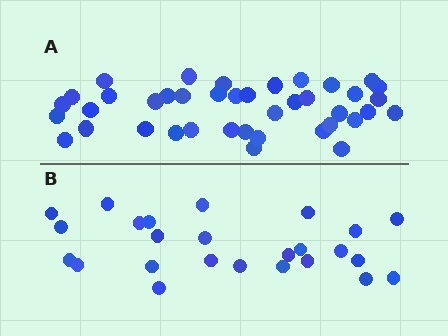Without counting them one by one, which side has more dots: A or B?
Region A (the top region) has more dots.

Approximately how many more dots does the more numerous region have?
Region A has approximately 15 more dots than region B.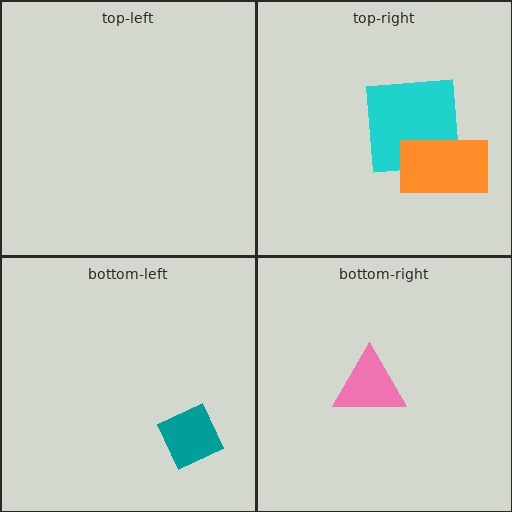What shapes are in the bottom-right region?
The pink triangle.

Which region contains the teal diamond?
The bottom-left region.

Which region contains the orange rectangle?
The top-right region.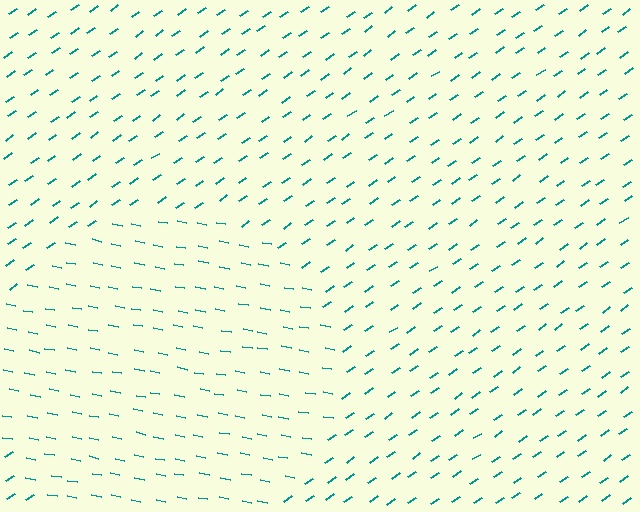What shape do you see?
I see a circle.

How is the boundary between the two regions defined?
The boundary is defined purely by a change in line orientation (approximately 45 degrees difference). All lines are the same color and thickness.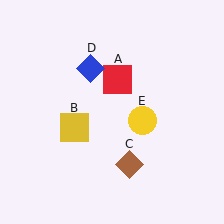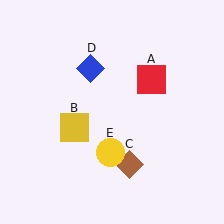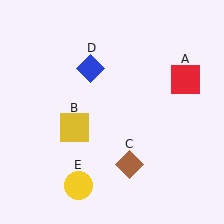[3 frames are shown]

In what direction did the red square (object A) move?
The red square (object A) moved right.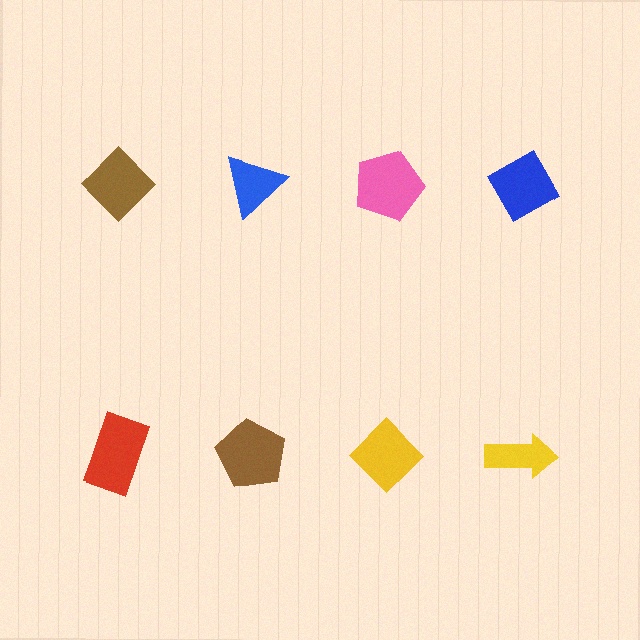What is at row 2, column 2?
A brown pentagon.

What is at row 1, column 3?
A pink pentagon.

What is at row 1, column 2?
A blue triangle.